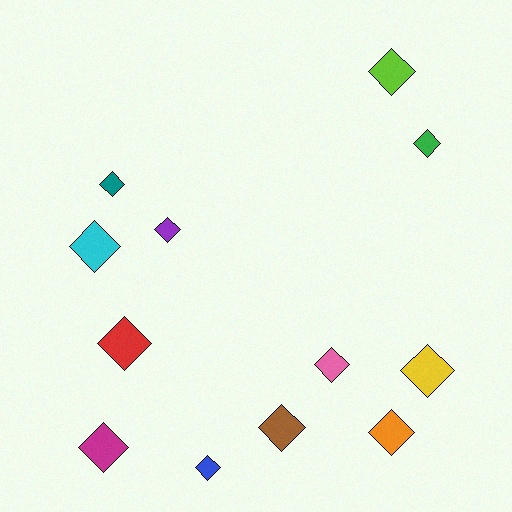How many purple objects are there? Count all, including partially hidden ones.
There is 1 purple object.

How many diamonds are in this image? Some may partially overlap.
There are 12 diamonds.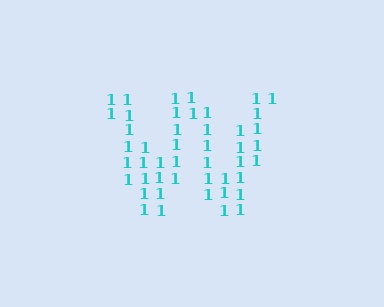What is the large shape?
The large shape is the letter W.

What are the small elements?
The small elements are digit 1's.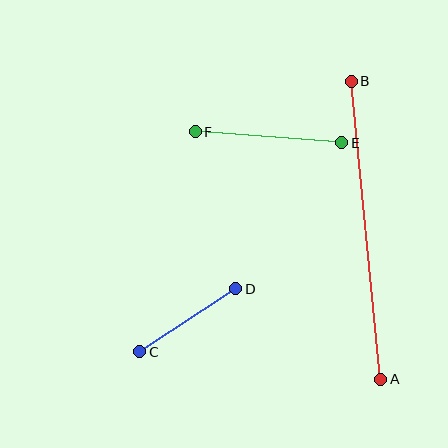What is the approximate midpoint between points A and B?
The midpoint is at approximately (366, 230) pixels.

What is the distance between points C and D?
The distance is approximately 115 pixels.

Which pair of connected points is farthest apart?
Points A and B are farthest apart.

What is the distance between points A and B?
The distance is approximately 300 pixels.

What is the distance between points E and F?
The distance is approximately 147 pixels.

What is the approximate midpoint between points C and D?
The midpoint is at approximately (188, 320) pixels.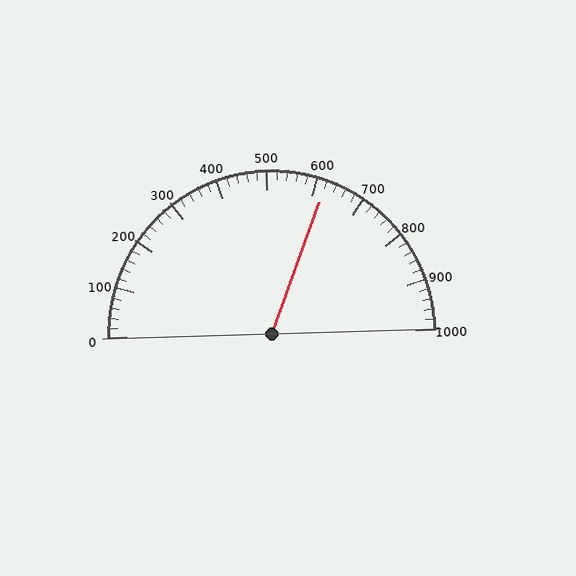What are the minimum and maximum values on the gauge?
The gauge ranges from 0 to 1000.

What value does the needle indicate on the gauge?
The needle indicates approximately 620.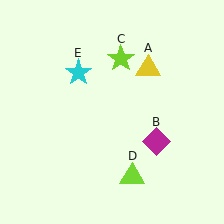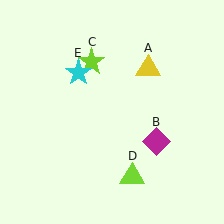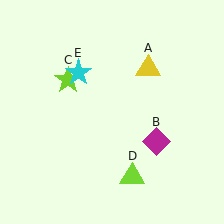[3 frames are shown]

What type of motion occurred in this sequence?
The lime star (object C) rotated counterclockwise around the center of the scene.